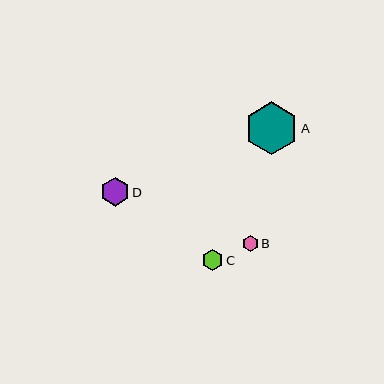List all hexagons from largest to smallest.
From largest to smallest: A, D, C, B.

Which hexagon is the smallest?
Hexagon B is the smallest with a size of approximately 16 pixels.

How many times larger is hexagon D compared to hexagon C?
Hexagon D is approximately 1.4 times the size of hexagon C.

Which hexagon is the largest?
Hexagon A is the largest with a size of approximately 53 pixels.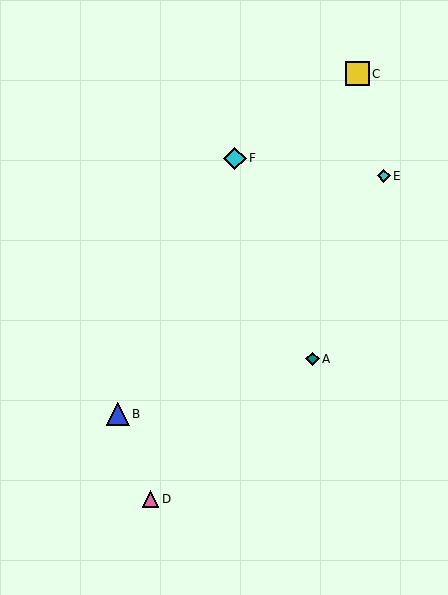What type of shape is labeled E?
Shape E is a cyan diamond.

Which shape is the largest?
The yellow square (labeled C) is the largest.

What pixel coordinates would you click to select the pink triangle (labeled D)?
Click at (151, 499) to select the pink triangle D.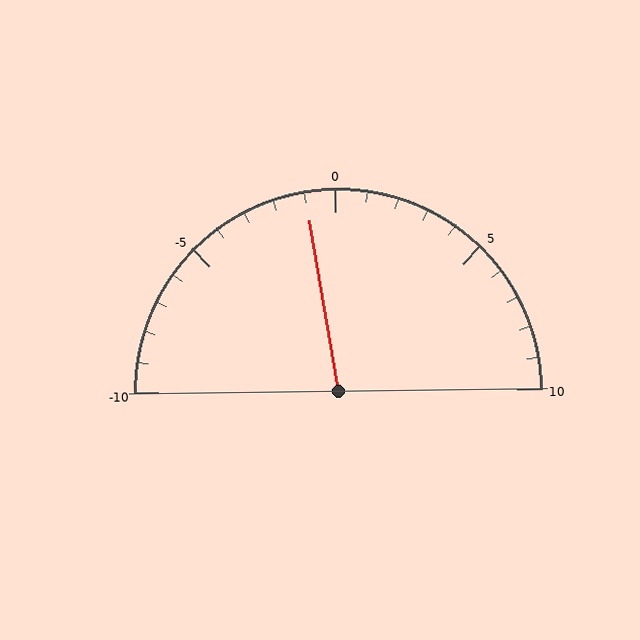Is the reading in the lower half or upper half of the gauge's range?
The reading is in the lower half of the range (-10 to 10).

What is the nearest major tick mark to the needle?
The nearest major tick mark is 0.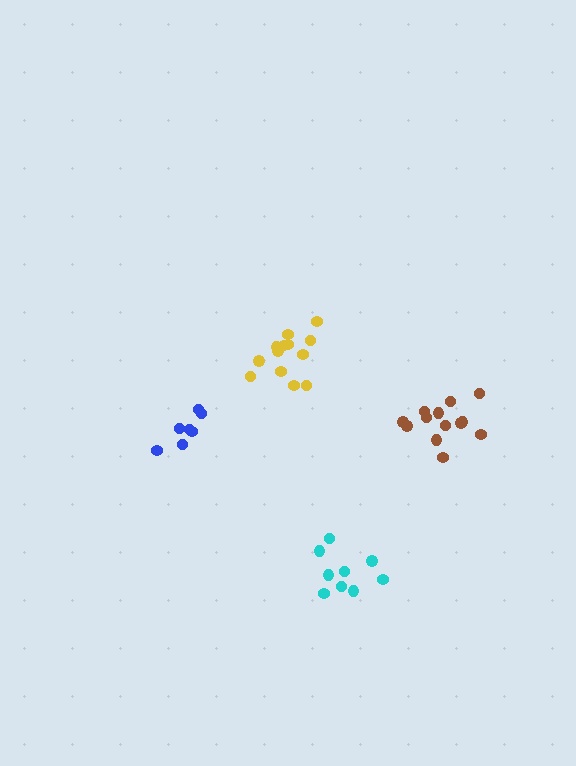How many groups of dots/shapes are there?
There are 4 groups.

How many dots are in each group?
Group 1: 9 dots, Group 2: 13 dots, Group 3: 13 dots, Group 4: 7 dots (42 total).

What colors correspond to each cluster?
The clusters are colored: cyan, yellow, brown, blue.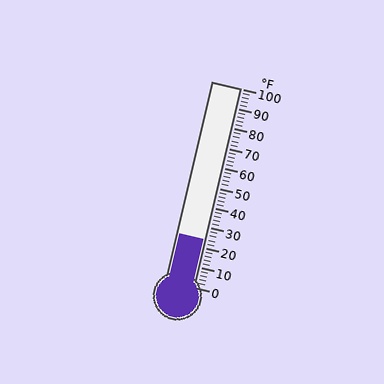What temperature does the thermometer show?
The thermometer shows approximately 24°F.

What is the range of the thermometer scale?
The thermometer scale ranges from 0°F to 100°F.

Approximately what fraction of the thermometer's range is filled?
The thermometer is filled to approximately 25% of its range.